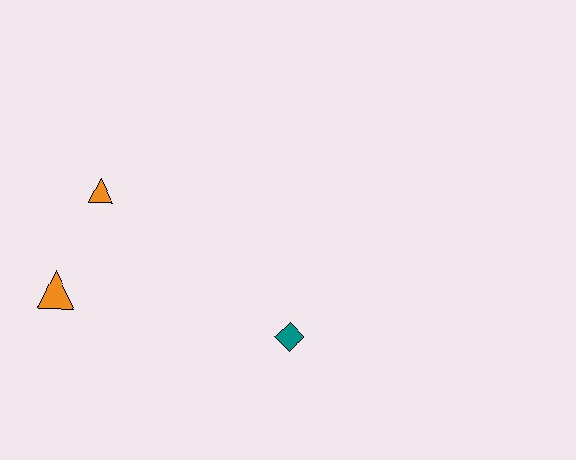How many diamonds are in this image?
There is 1 diamond.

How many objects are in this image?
There are 3 objects.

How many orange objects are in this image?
There are 2 orange objects.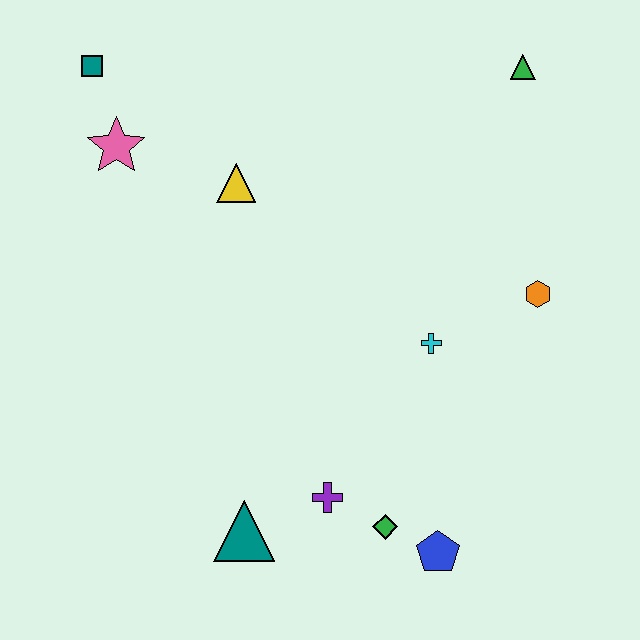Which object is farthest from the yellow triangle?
The blue pentagon is farthest from the yellow triangle.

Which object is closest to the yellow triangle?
The pink star is closest to the yellow triangle.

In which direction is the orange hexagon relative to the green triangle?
The orange hexagon is below the green triangle.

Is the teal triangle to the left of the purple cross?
Yes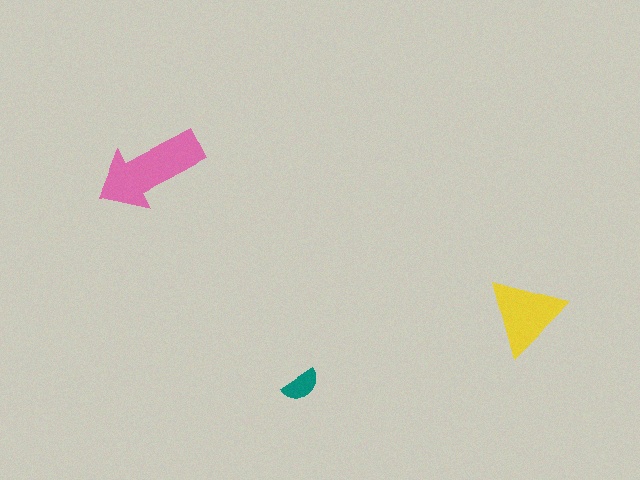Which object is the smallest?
The teal semicircle.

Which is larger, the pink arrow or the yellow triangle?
The pink arrow.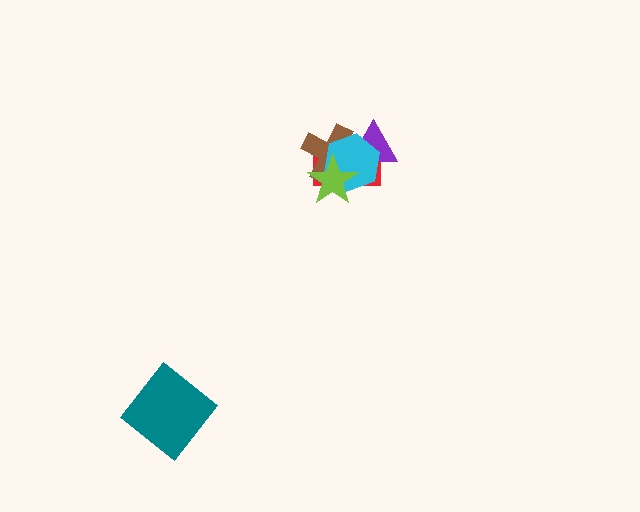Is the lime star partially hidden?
No, no other shape covers it.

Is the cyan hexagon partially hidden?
Yes, it is partially covered by another shape.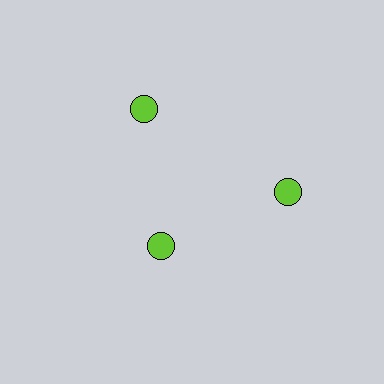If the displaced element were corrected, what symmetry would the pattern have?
It would have 3-fold rotational symmetry — the pattern would map onto itself every 120 degrees.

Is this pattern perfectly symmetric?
No. The 3 lime circles are arranged in a ring, but one element near the 7 o'clock position is pulled inward toward the center, breaking the 3-fold rotational symmetry.